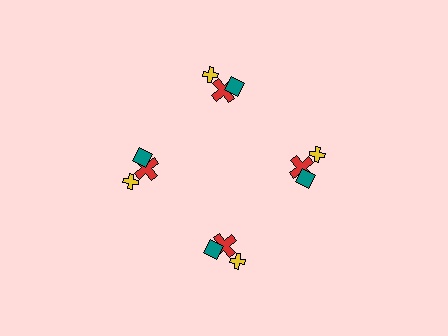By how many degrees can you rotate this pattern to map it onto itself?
The pattern maps onto itself every 90 degrees of rotation.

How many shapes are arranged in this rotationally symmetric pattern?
There are 12 shapes, arranged in 4 groups of 3.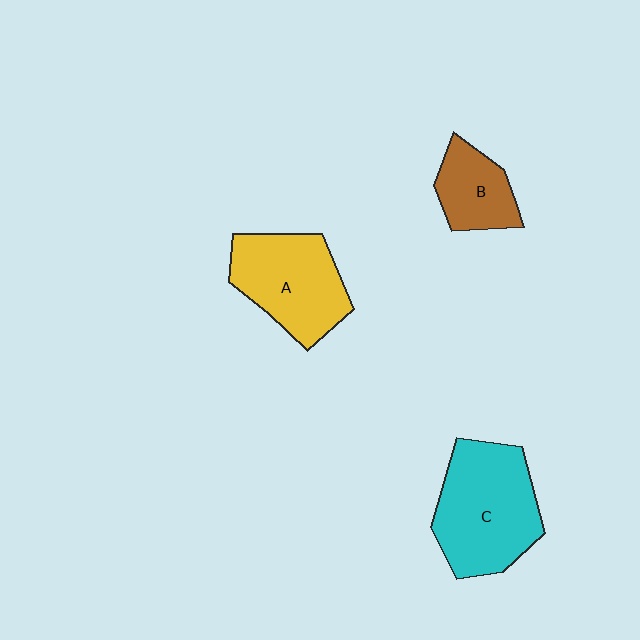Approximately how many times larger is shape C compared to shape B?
Approximately 2.1 times.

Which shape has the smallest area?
Shape B (brown).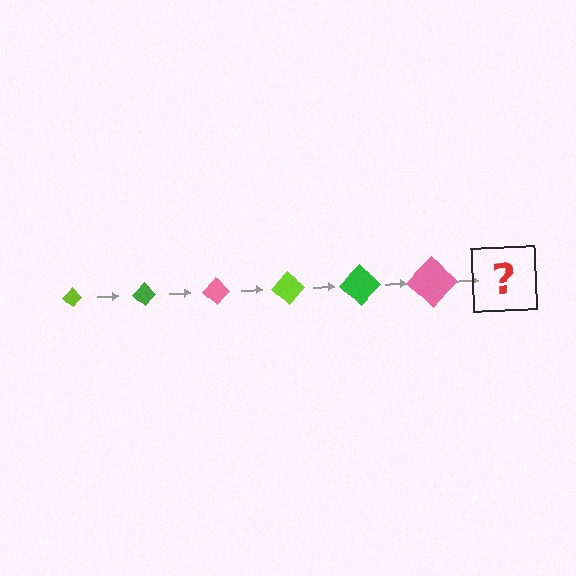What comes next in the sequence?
The next element should be a lime diamond, larger than the previous one.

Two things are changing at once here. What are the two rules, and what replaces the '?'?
The two rules are that the diamond grows larger each step and the color cycles through lime, green, and pink. The '?' should be a lime diamond, larger than the previous one.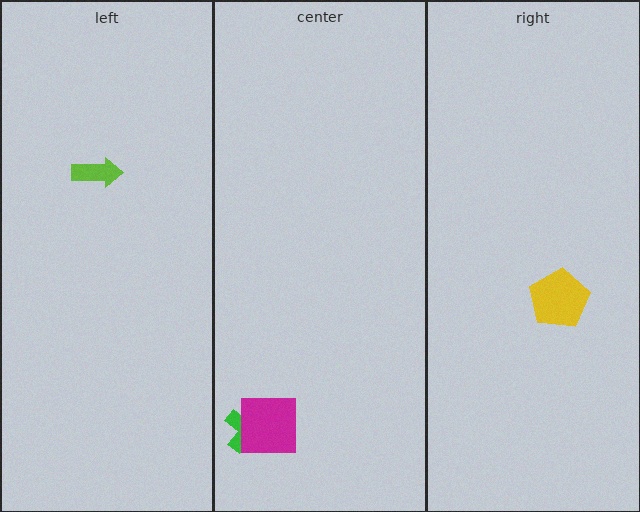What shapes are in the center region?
The green cross, the magenta square.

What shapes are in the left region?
The lime arrow.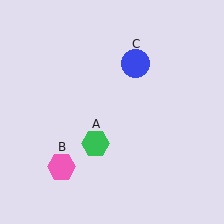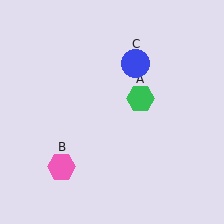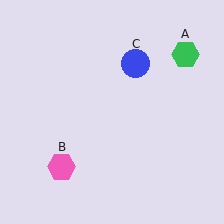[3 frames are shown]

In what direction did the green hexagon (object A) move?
The green hexagon (object A) moved up and to the right.